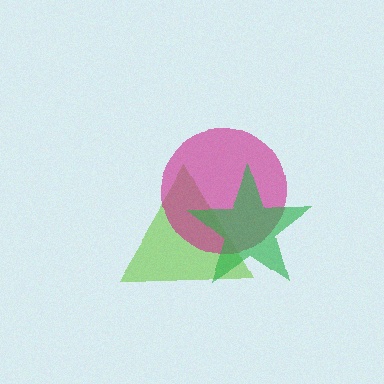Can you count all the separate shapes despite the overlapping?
Yes, there are 3 separate shapes.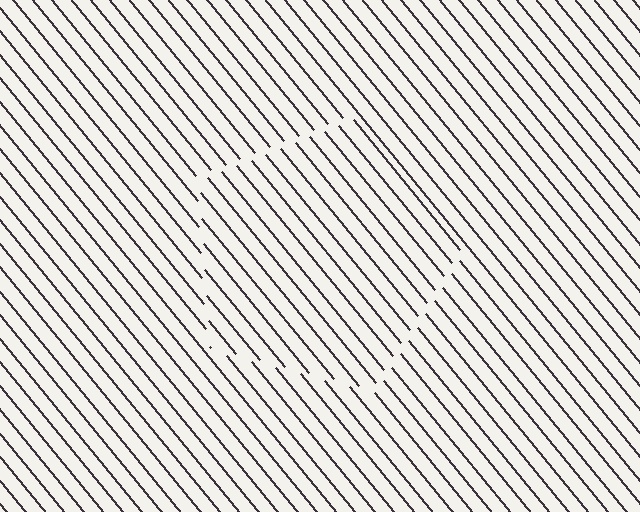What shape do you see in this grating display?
An illusory pentagon. The interior of the shape contains the same grating, shifted by half a period — the contour is defined by the phase discontinuity where line-ends from the inner and outer gratings abut.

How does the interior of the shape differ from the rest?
The interior of the shape contains the same grating, shifted by half a period — the contour is defined by the phase discontinuity where line-ends from the inner and outer gratings abut.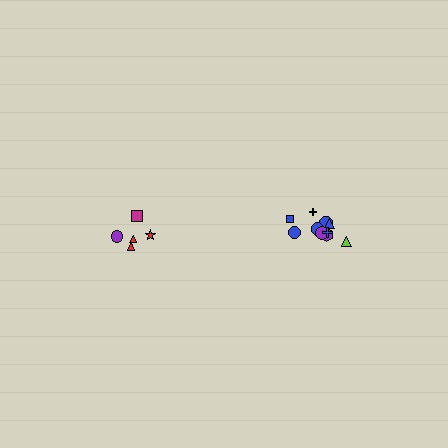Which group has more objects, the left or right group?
The right group.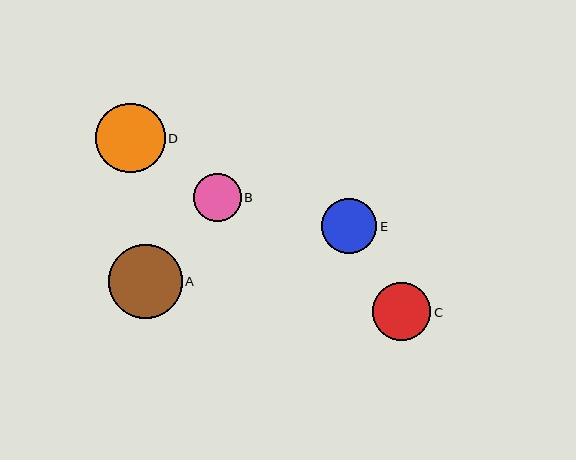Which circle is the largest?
Circle A is the largest with a size of approximately 74 pixels.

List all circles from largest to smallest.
From largest to smallest: A, D, C, E, B.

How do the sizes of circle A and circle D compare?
Circle A and circle D are approximately the same size.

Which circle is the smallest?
Circle B is the smallest with a size of approximately 48 pixels.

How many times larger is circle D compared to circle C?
Circle D is approximately 1.2 times the size of circle C.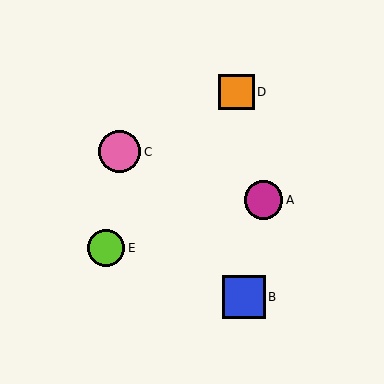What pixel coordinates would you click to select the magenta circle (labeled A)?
Click at (263, 200) to select the magenta circle A.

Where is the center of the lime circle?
The center of the lime circle is at (106, 248).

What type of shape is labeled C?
Shape C is a pink circle.